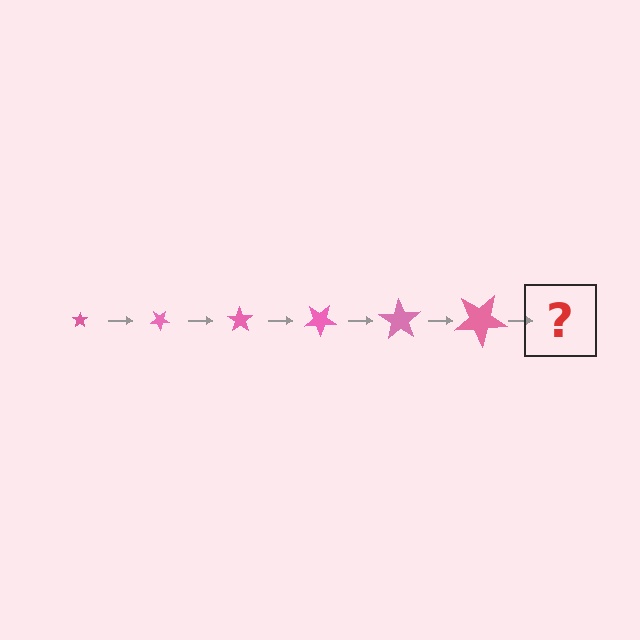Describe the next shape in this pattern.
It should be a star, larger than the previous one and rotated 210 degrees from the start.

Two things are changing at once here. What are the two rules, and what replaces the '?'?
The two rules are that the star grows larger each step and it rotates 35 degrees each step. The '?' should be a star, larger than the previous one and rotated 210 degrees from the start.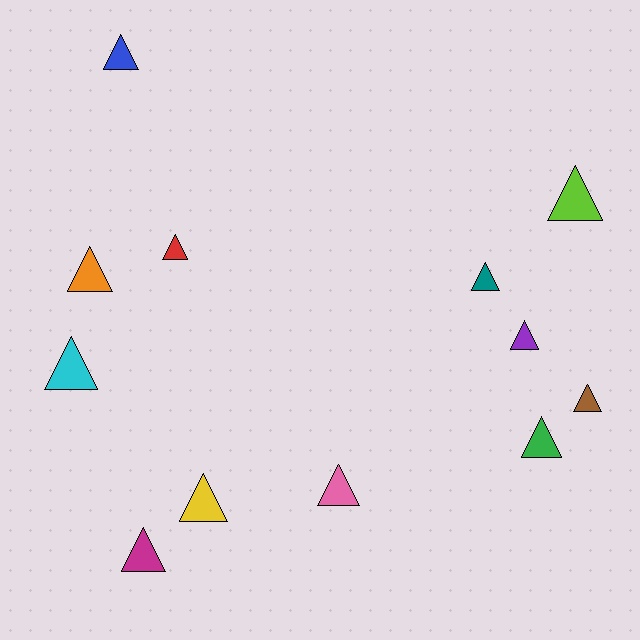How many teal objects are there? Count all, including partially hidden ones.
There is 1 teal object.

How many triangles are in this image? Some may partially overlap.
There are 12 triangles.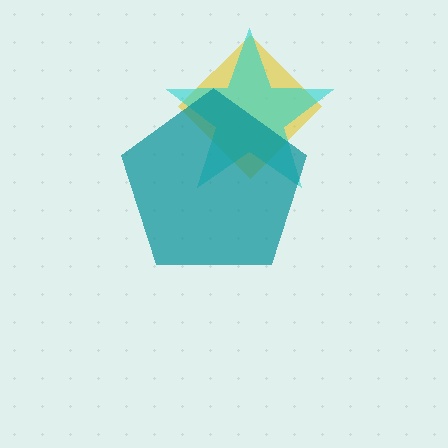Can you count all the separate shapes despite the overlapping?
Yes, there are 3 separate shapes.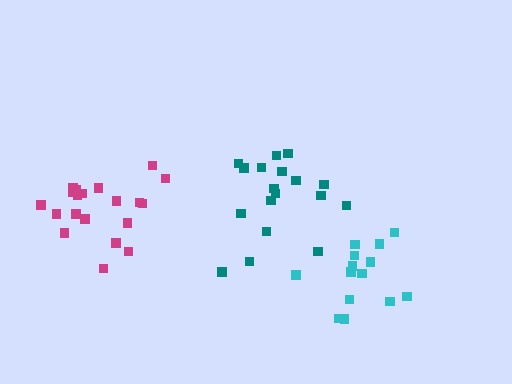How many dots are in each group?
Group 1: 20 dots, Group 2: 14 dots, Group 3: 18 dots (52 total).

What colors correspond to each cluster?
The clusters are colored: magenta, cyan, teal.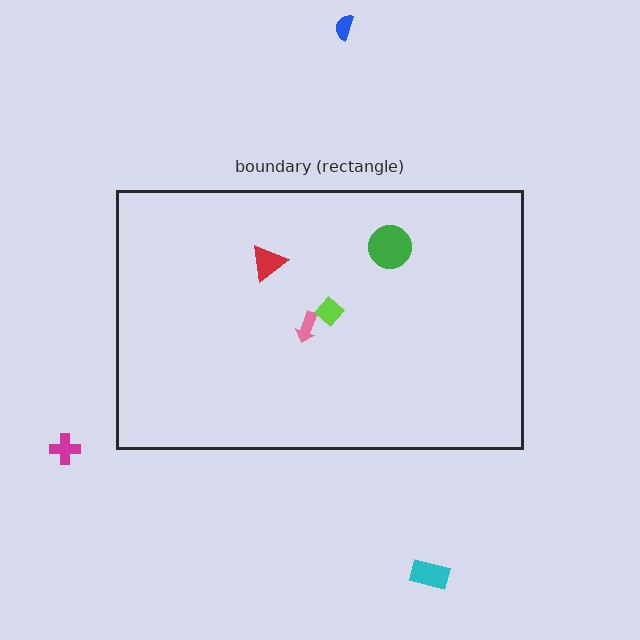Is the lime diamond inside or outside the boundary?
Inside.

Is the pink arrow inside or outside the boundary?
Inside.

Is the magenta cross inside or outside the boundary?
Outside.